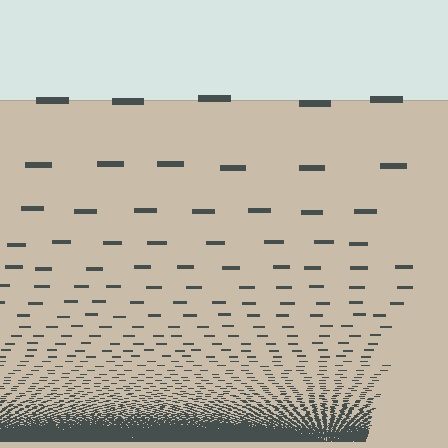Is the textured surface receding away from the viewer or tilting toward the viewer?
The surface appears to tilt toward the viewer. Texture elements get larger and sparser toward the top.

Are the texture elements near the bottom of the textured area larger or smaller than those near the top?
Smaller. The gradient is inverted — elements near the bottom are smaller and denser.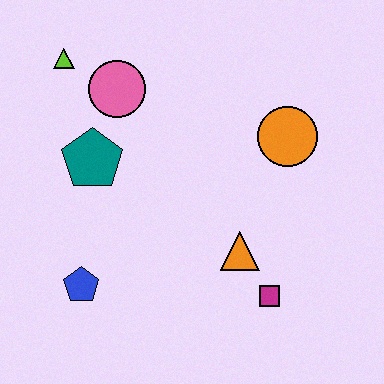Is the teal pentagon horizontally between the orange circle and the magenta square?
No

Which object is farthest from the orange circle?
The blue pentagon is farthest from the orange circle.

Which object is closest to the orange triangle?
The magenta square is closest to the orange triangle.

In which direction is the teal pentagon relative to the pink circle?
The teal pentagon is below the pink circle.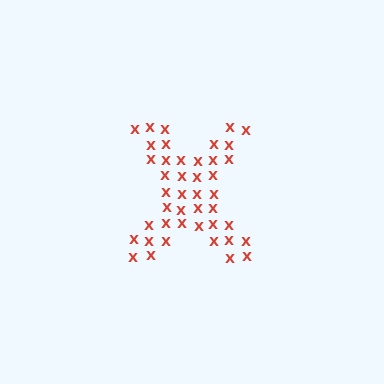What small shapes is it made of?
It is made of small letter X's.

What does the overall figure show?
The overall figure shows the letter X.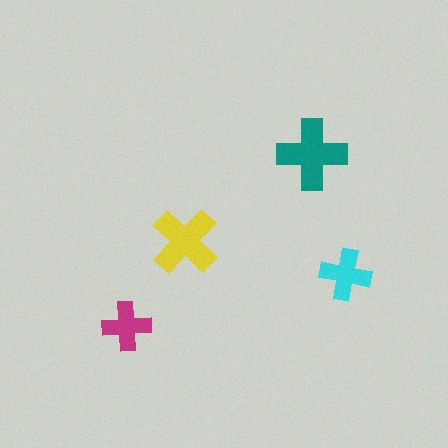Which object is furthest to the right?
The cyan cross is rightmost.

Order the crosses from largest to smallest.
the teal one, the yellow one, the cyan one, the magenta one.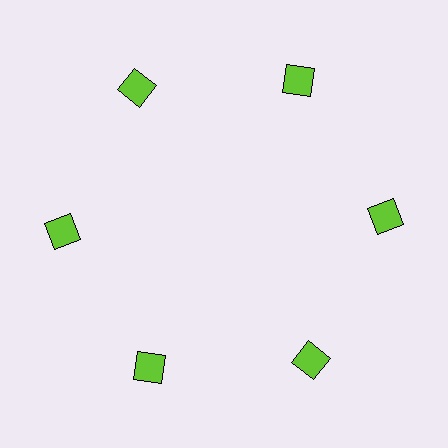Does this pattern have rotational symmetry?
Yes, this pattern has 6-fold rotational symmetry. It looks the same after rotating 60 degrees around the center.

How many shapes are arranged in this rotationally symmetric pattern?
There are 6 shapes, arranged in 6 groups of 1.